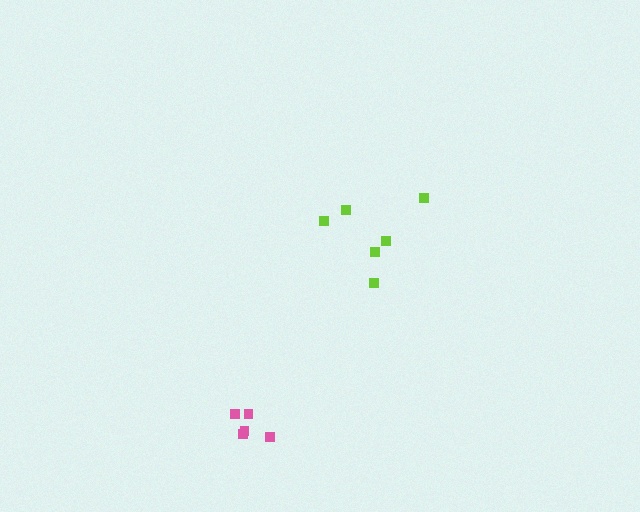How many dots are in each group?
Group 1: 6 dots, Group 2: 5 dots (11 total).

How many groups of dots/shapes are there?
There are 2 groups.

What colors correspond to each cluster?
The clusters are colored: lime, pink.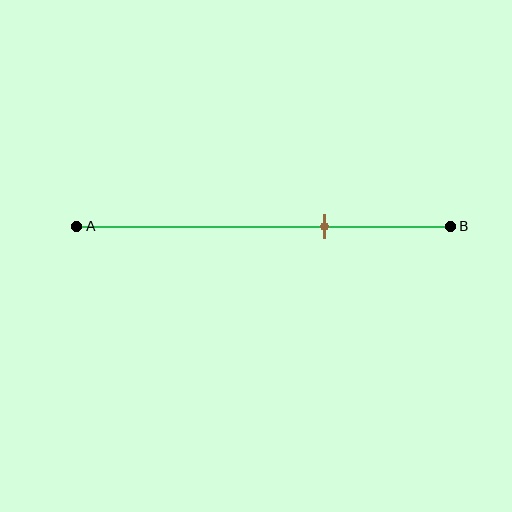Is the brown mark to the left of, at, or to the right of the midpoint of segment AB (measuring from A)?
The brown mark is to the right of the midpoint of segment AB.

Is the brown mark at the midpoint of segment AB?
No, the mark is at about 65% from A, not at the 50% midpoint.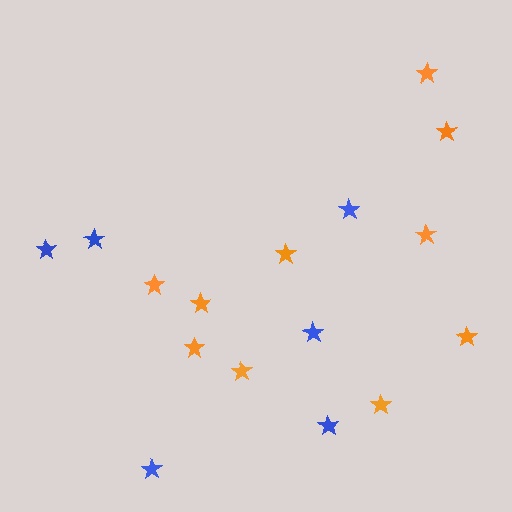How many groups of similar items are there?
There are 2 groups: one group of blue stars (6) and one group of orange stars (10).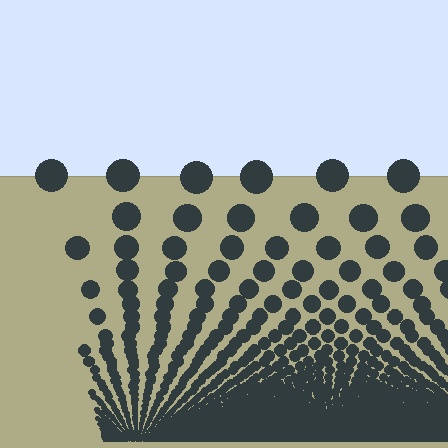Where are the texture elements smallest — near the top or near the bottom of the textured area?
Near the bottom.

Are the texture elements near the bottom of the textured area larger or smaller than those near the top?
Smaller. The gradient is inverted — elements near the bottom are smaller and denser.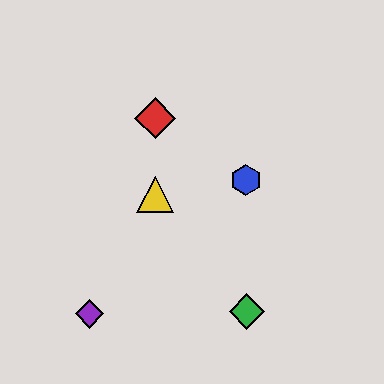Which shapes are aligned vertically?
The red diamond, the yellow triangle are aligned vertically.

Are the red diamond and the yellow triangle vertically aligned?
Yes, both are at x≈155.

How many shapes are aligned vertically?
2 shapes (the red diamond, the yellow triangle) are aligned vertically.